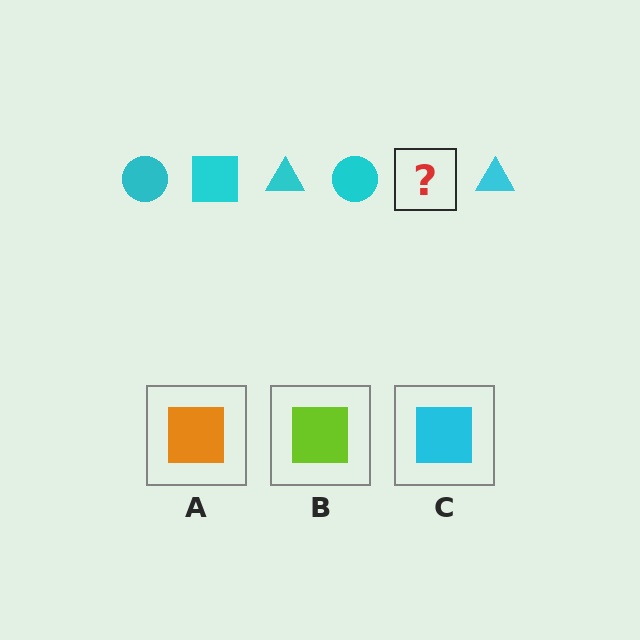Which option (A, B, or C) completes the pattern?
C.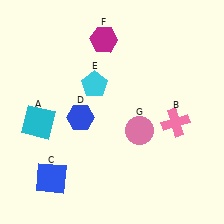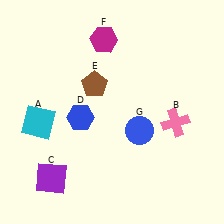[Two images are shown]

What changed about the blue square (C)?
In Image 1, C is blue. In Image 2, it changed to purple.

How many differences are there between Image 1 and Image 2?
There are 3 differences between the two images.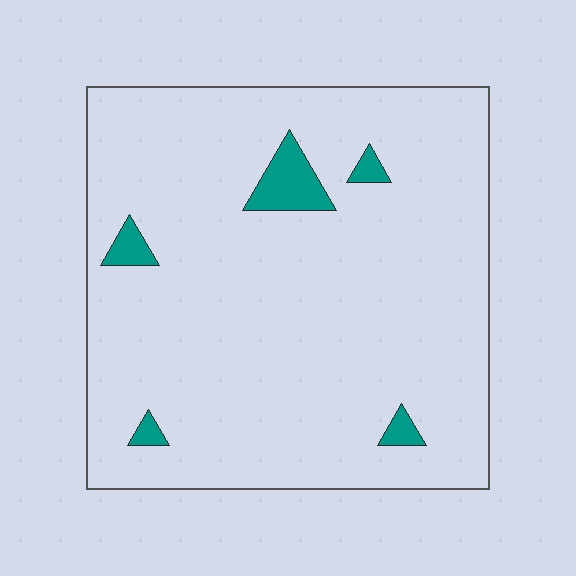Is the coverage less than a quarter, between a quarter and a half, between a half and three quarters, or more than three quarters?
Less than a quarter.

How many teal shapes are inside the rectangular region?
5.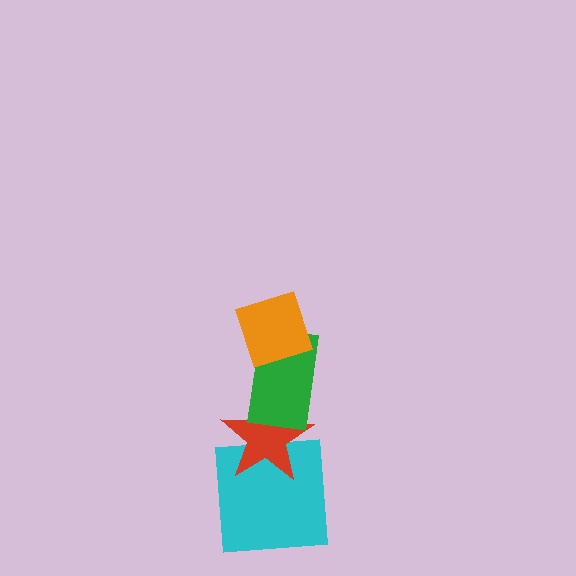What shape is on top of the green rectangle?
The orange diamond is on top of the green rectangle.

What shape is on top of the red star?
The green rectangle is on top of the red star.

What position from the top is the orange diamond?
The orange diamond is 1st from the top.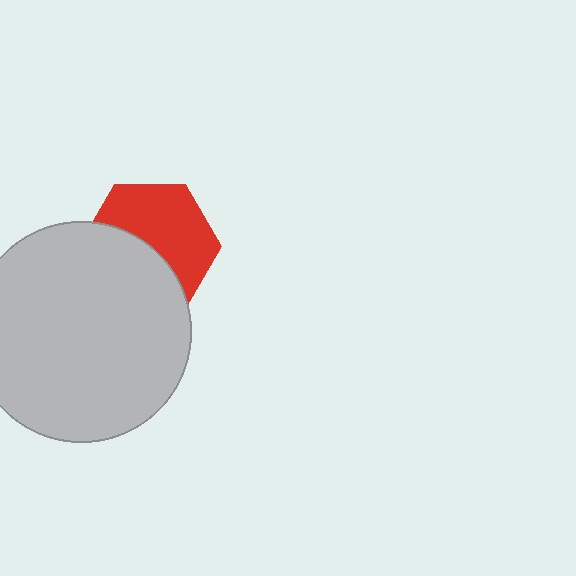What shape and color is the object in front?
The object in front is a light gray circle.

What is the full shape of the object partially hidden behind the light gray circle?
The partially hidden object is a red hexagon.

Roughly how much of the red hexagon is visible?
About half of it is visible (roughly 55%).